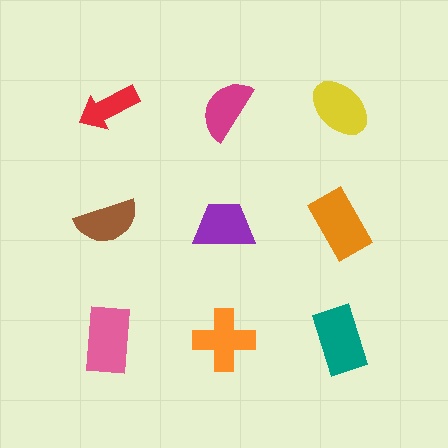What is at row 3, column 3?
A teal rectangle.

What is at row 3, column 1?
A pink rectangle.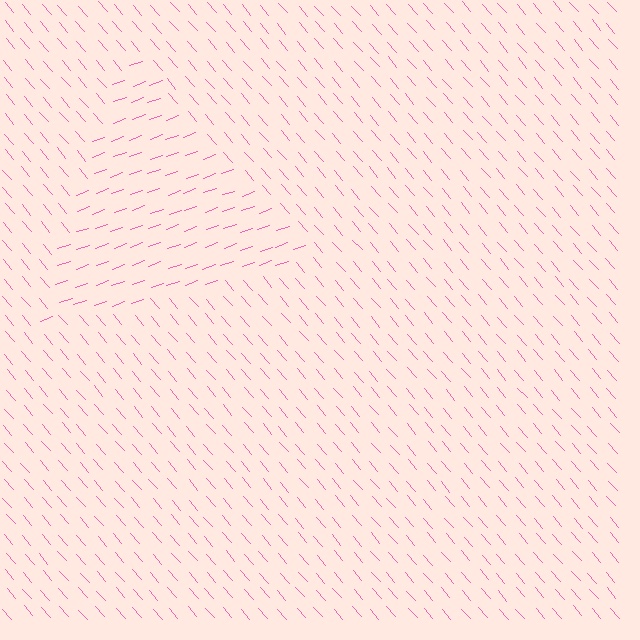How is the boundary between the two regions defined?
The boundary is defined purely by a change in line orientation (approximately 69 degrees difference). All lines are the same color and thickness.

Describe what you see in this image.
The image is filled with small pink line segments. A triangle region in the image has lines oriented differently from the surrounding lines, creating a visible texture boundary.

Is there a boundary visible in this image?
Yes, there is a texture boundary formed by a change in line orientation.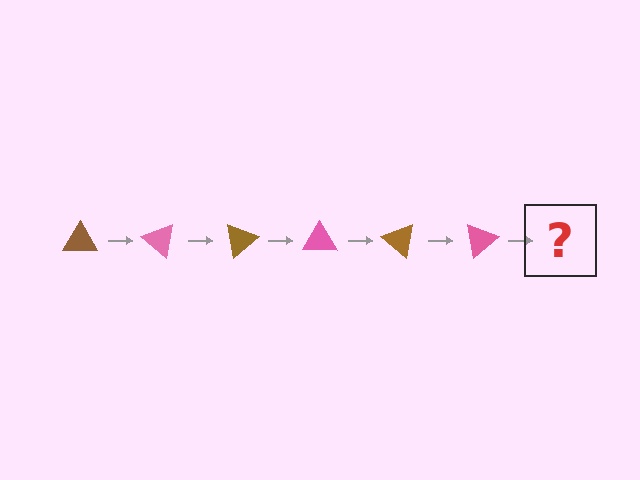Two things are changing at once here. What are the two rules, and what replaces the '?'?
The two rules are that it rotates 40 degrees each step and the color cycles through brown and pink. The '?' should be a brown triangle, rotated 240 degrees from the start.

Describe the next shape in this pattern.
It should be a brown triangle, rotated 240 degrees from the start.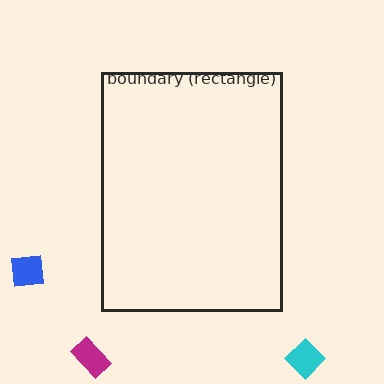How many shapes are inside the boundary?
0 inside, 3 outside.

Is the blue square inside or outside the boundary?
Outside.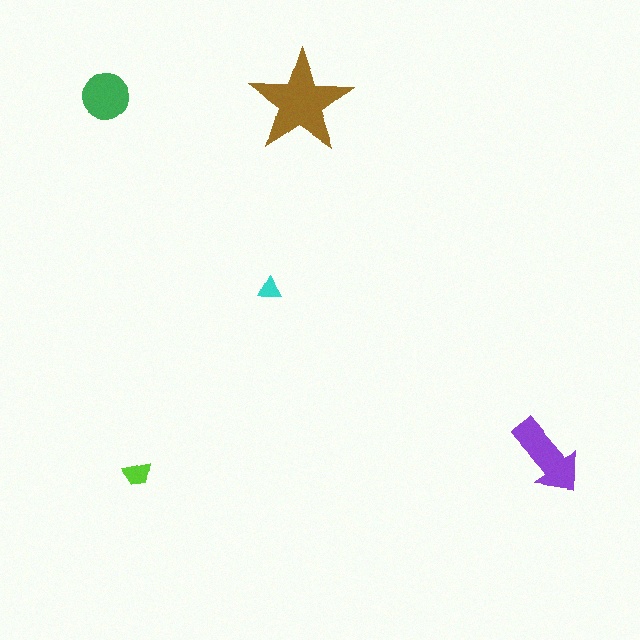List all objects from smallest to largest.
The cyan triangle, the lime trapezoid, the green circle, the purple arrow, the brown star.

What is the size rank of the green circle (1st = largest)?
3rd.